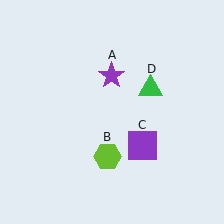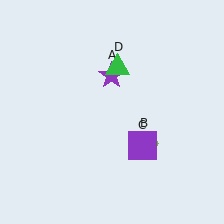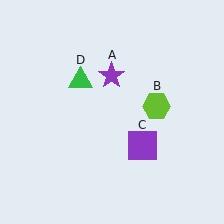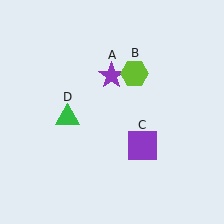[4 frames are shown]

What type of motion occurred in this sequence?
The lime hexagon (object B), green triangle (object D) rotated counterclockwise around the center of the scene.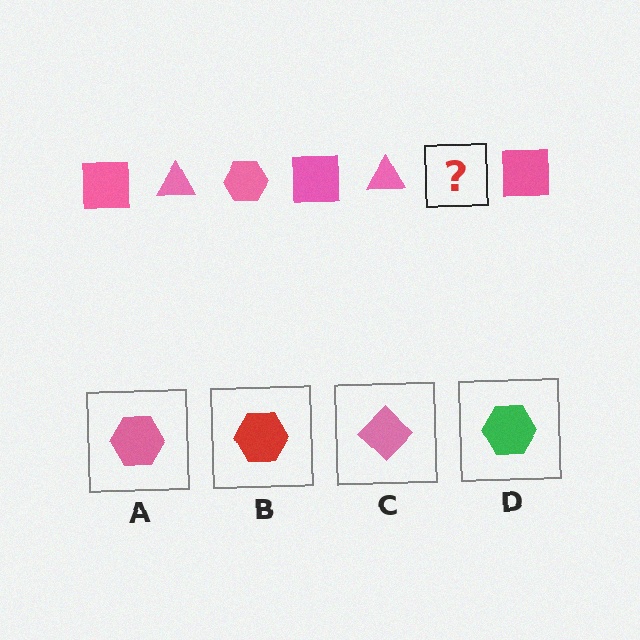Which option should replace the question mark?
Option A.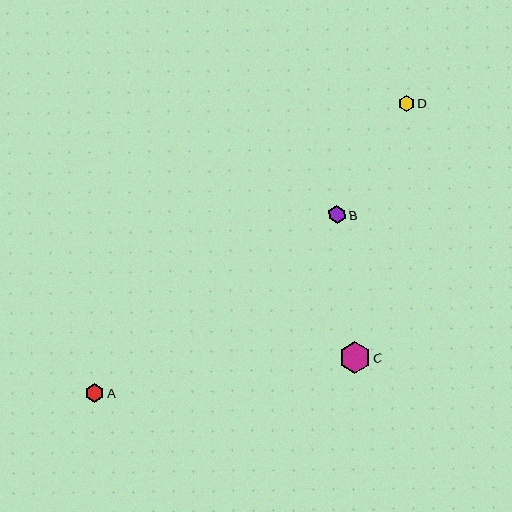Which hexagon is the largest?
Hexagon C is the largest with a size of approximately 31 pixels.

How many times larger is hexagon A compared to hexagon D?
Hexagon A is approximately 1.2 times the size of hexagon D.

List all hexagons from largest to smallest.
From largest to smallest: C, A, B, D.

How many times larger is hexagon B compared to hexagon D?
Hexagon B is approximately 1.1 times the size of hexagon D.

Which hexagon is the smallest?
Hexagon D is the smallest with a size of approximately 16 pixels.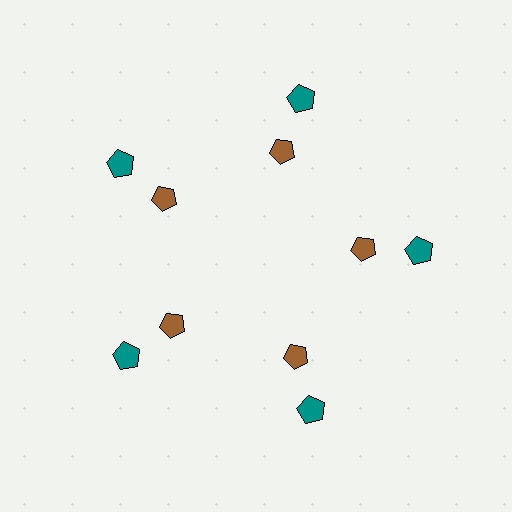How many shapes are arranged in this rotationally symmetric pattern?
There are 10 shapes, arranged in 5 groups of 2.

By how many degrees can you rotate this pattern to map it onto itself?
The pattern maps onto itself every 72 degrees of rotation.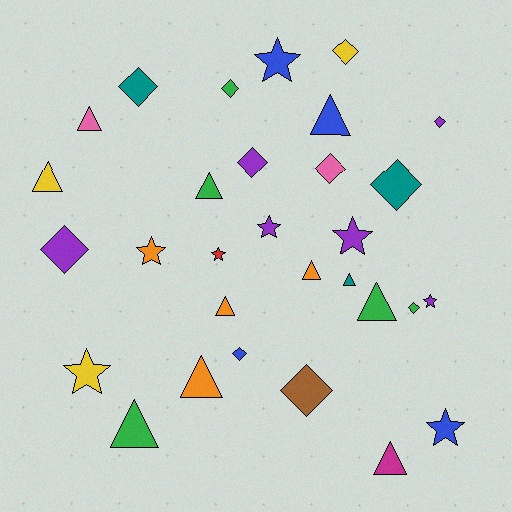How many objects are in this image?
There are 30 objects.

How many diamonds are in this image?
There are 11 diamonds.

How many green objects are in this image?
There are 5 green objects.